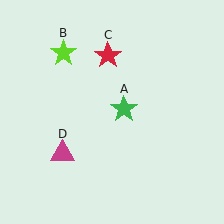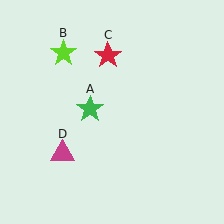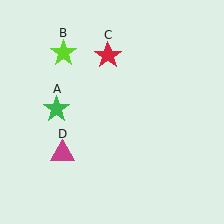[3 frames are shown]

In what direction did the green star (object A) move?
The green star (object A) moved left.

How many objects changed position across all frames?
1 object changed position: green star (object A).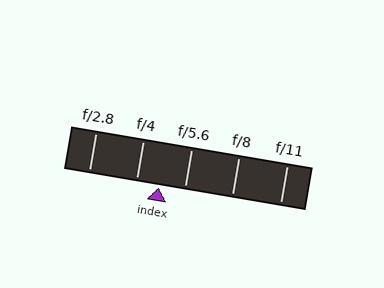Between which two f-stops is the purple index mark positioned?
The index mark is between f/4 and f/5.6.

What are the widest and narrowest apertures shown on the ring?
The widest aperture shown is f/2.8 and the narrowest is f/11.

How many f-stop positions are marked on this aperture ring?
There are 5 f-stop positions marked.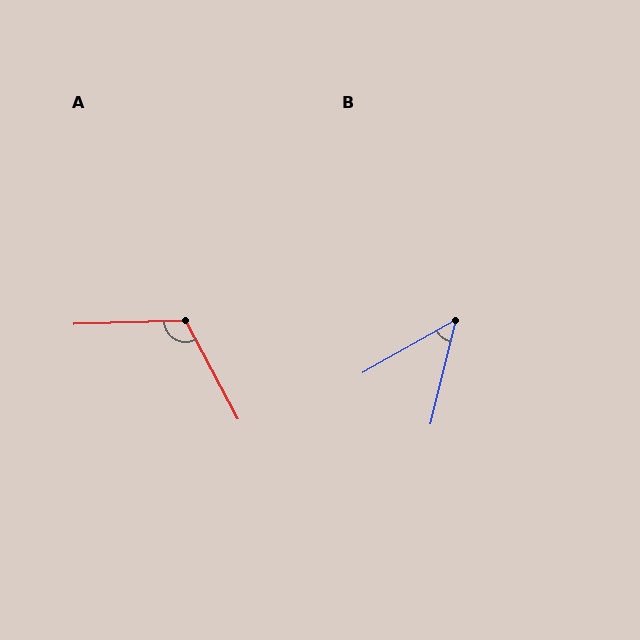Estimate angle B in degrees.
Approximately 47 degrees.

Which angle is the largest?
A, at approximately 116 degrees.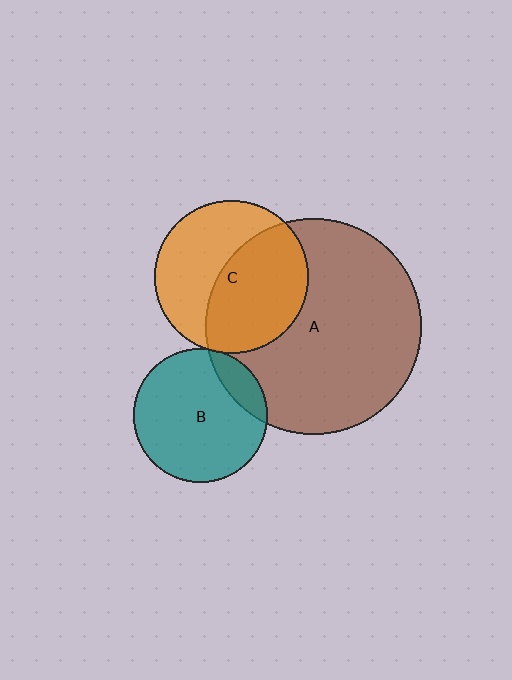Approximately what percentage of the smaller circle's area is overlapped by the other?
Approximately 5%.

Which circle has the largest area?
Circle A (brown).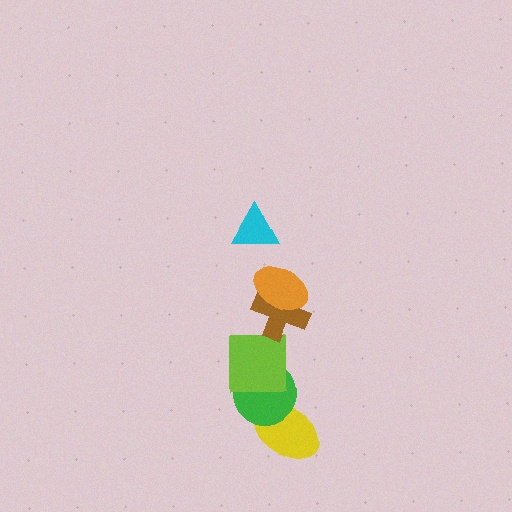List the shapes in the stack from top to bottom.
From top to bottom: the cyan triangle, the orange ellipse, the brown cross, the lime square, the green circle, the yellow ellipse.